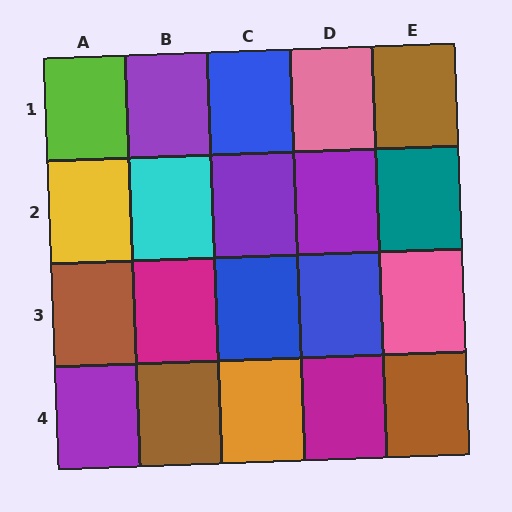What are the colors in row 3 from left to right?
Brown, magenta, blue, blue, pink.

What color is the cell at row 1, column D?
Pink.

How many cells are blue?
3 cells are blue.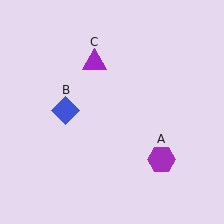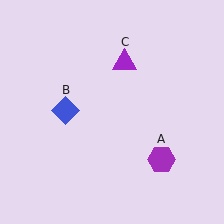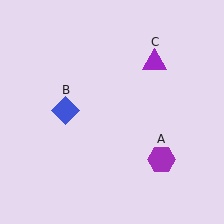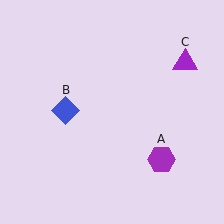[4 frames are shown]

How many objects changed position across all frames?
1 object changed position: purple triangle (object C).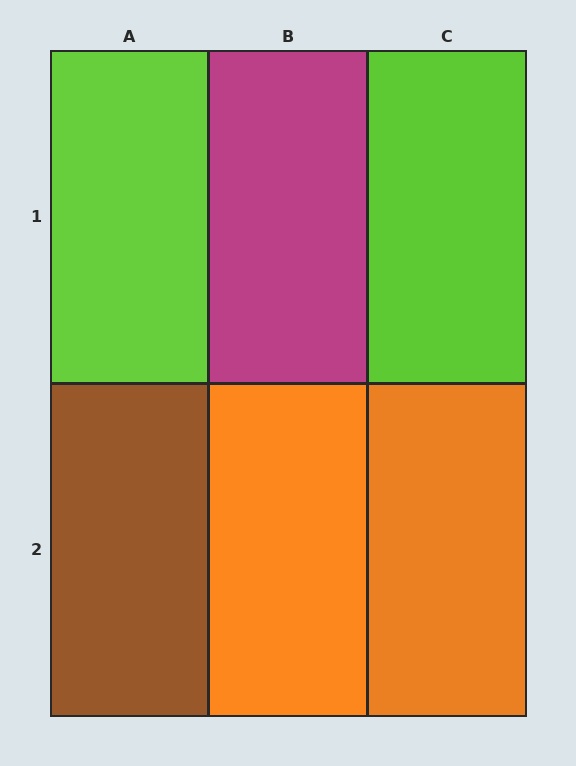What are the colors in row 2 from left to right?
Brown, orange, orange.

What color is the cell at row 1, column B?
Magenta.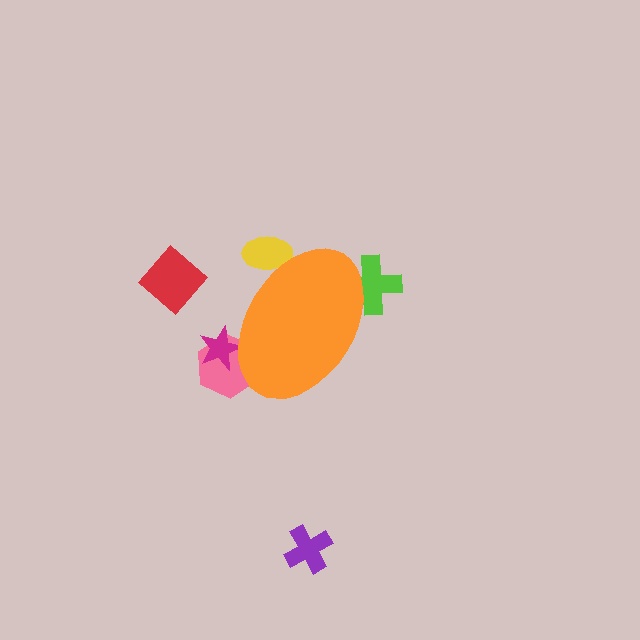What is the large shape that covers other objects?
An orange ellipse.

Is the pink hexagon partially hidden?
Yes, the pink hexagon is partially hidden behind the orange ellipse.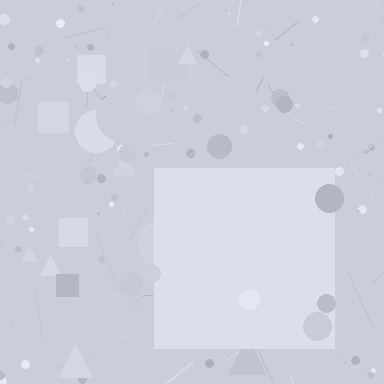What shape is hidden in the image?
A square is hidden in the image.